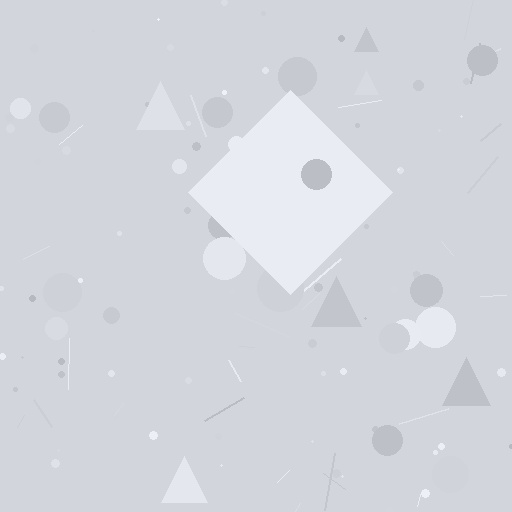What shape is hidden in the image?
A diamond is hidden in the image.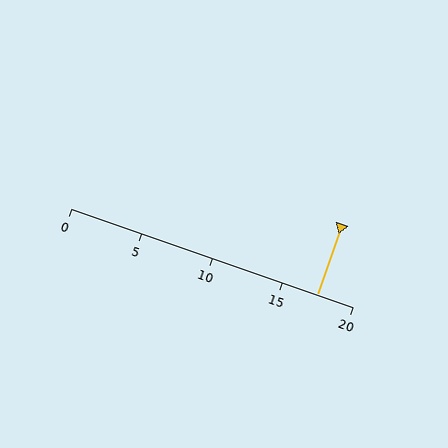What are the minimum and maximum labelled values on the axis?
The axis runs from 0 to 20.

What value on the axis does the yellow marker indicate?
The marker indicates approximately 17.5.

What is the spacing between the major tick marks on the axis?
The major ticks are spaced 5 apart.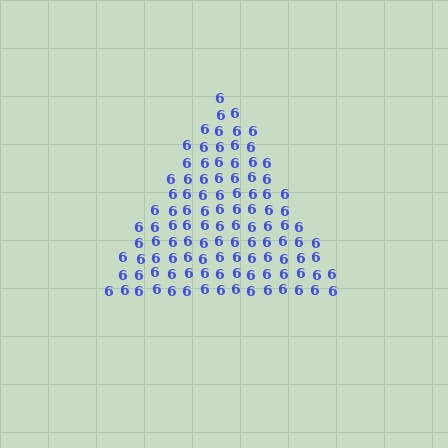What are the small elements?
The small elements are digit 6's.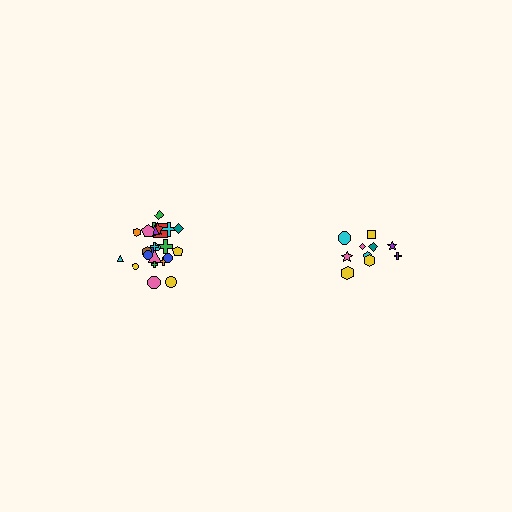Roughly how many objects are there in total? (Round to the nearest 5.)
Roughly 35 objects in total.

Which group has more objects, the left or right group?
The left group.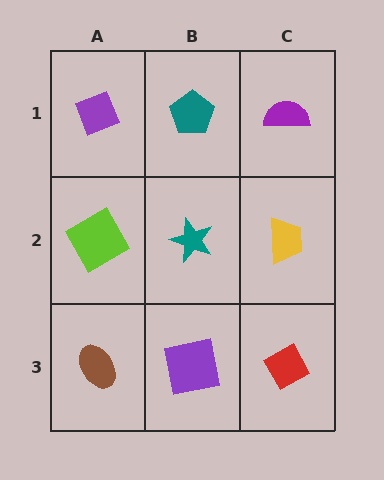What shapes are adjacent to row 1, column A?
A lime square (row 2, column A), a teal pentagon (row 1, column B).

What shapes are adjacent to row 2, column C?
A purple semicircle (row 1, column C), a red diamond (row 3, column C), a teal star (row 2, column B).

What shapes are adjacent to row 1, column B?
A teal star (row 2, column B), a purple diamond (row 1, column A), a purple semicircle (row 1, column C).